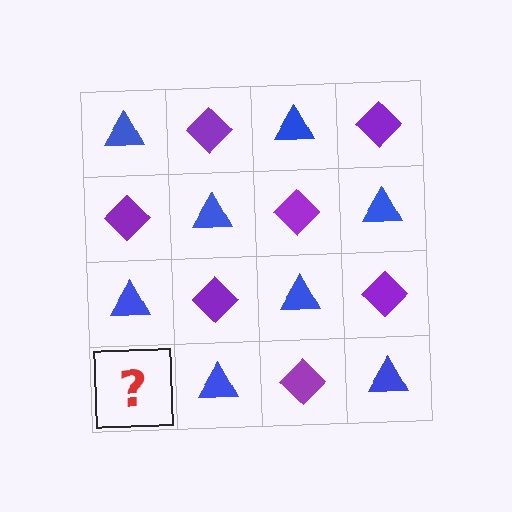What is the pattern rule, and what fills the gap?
The rule is that it alternates blue triangle and purple diamond in a checkerboard pattern. The gap should be filled with a purple diamond.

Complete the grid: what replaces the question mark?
The question mark should be replaced with a purple diamond.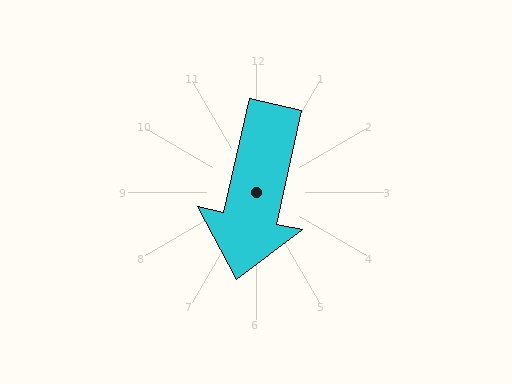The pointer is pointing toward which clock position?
Roughly 6 o'clock.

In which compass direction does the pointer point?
South.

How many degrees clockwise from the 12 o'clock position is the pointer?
Approximately 193 degrees.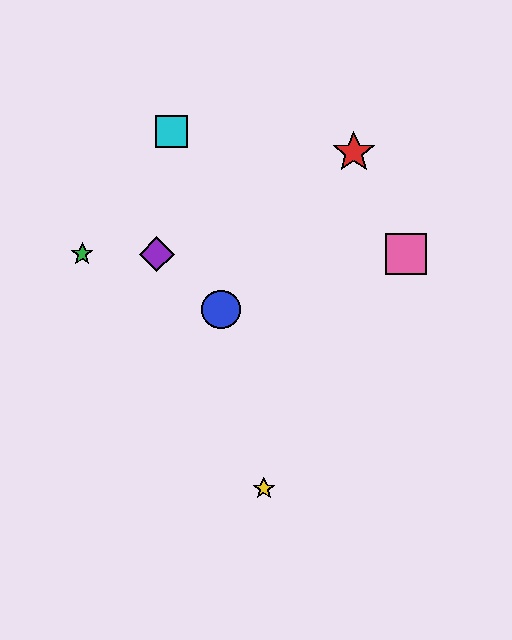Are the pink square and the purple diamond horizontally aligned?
Yes, both are at y≈254.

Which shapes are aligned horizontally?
The green star, the purple diamond, the orange square, the pink square are aligned horizontally.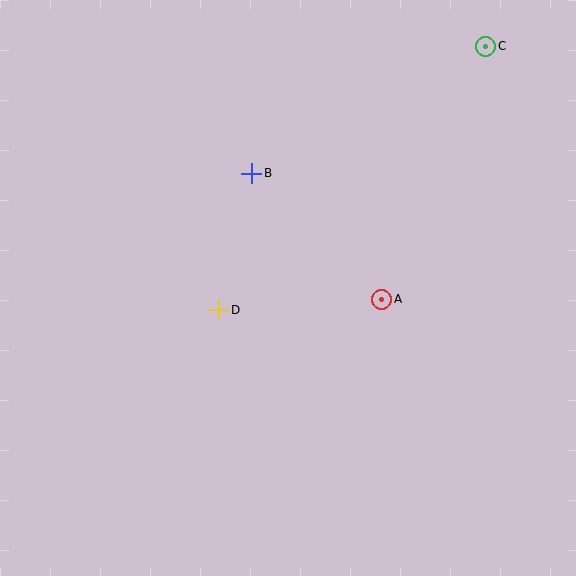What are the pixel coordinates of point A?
Point A is at (382, 299).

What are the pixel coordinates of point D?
Point D is at (219, 310).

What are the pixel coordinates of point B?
Point B is at (252, 173).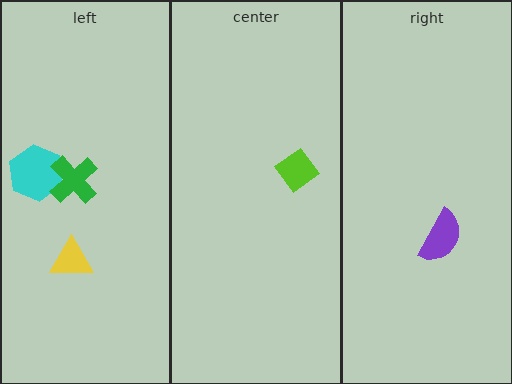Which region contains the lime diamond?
The center region.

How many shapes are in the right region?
1.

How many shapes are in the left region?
3.